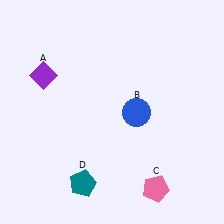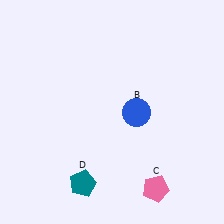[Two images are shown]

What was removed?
The purple diamond (A) was removed in Image 2.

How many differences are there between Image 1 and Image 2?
There is 1 difference between the two images.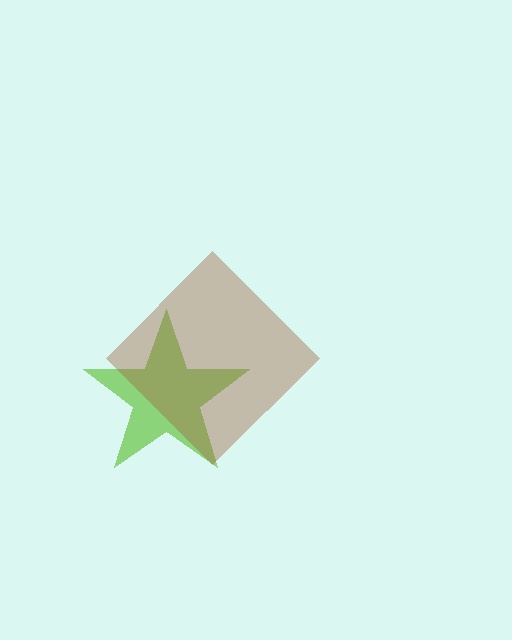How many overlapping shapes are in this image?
There are 2 overlapping shapes in the image.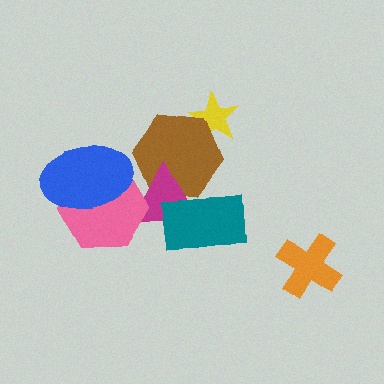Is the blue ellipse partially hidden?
No, no other shape covers it.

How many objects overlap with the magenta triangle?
3 objects overlap with the magenta triangle.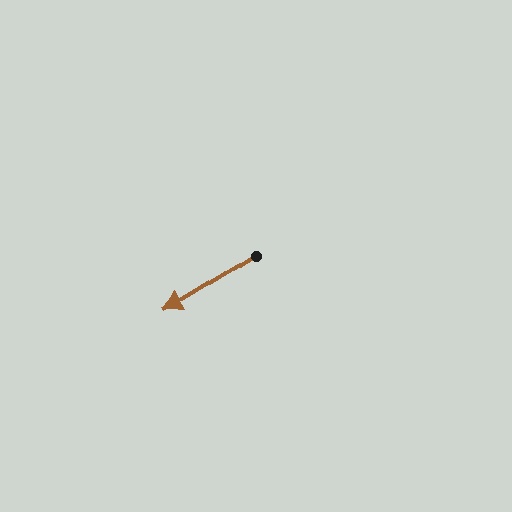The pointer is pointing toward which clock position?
Roughly 8 o'clock.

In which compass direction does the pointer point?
Southwest.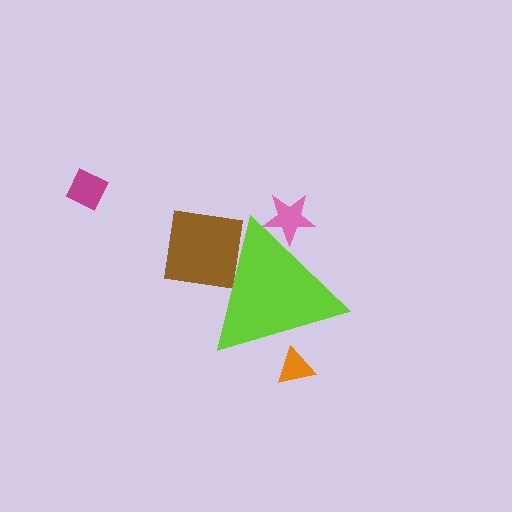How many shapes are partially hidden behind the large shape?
3 shapes are partially hidden.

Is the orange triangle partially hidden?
Yes, the orange triangle is partially hidden behind the lime triangle.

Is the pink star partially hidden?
Yes, the pink star is partially hidden behind the lime triangle.